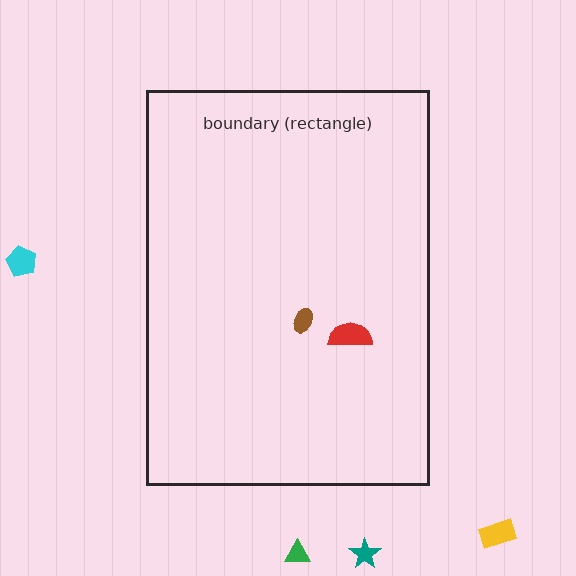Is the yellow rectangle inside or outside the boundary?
Outside.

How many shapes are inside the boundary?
2 inside, 4 outside.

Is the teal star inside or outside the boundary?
Outside.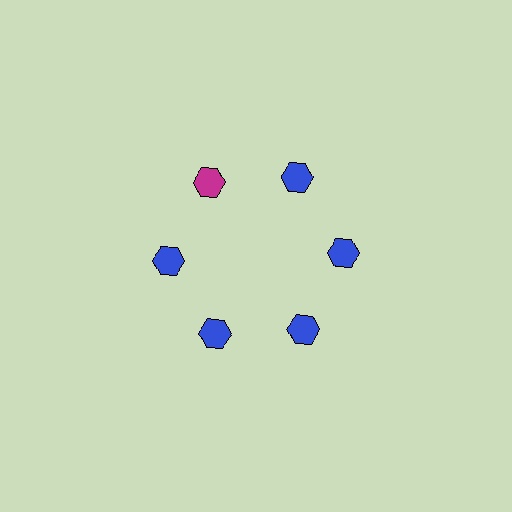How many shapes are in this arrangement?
There are 6 shapes arranged in a ring pattern.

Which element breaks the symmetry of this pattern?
The magenta hexagon at roughly the 11 o'clock position breaks the symmetry. All other shapes are blue hexagons.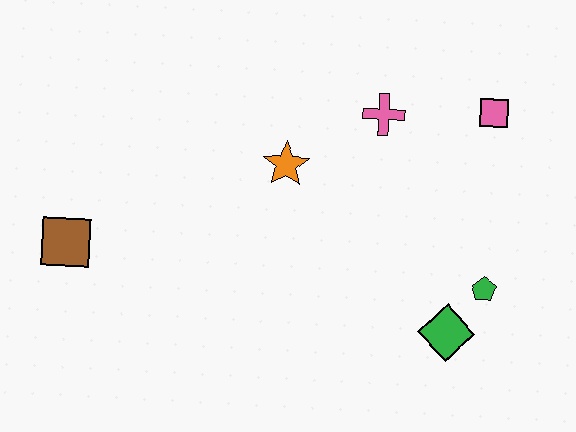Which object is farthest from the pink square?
The brown square is farthest from the pink square.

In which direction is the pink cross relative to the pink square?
The pink cross is to the left of the pink square.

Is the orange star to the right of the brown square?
Yes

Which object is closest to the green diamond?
The green pentagon is closest to the green diamond.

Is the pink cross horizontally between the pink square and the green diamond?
No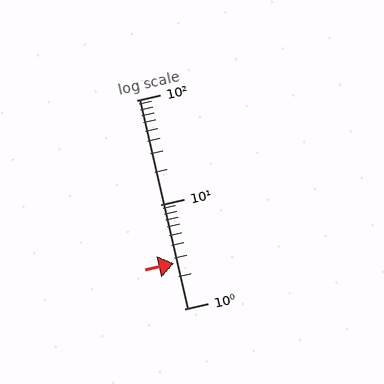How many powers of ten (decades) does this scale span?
The scale spans 2 decades, from 1 to 100.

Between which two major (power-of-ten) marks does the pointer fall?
The pointer is between 1 and 10.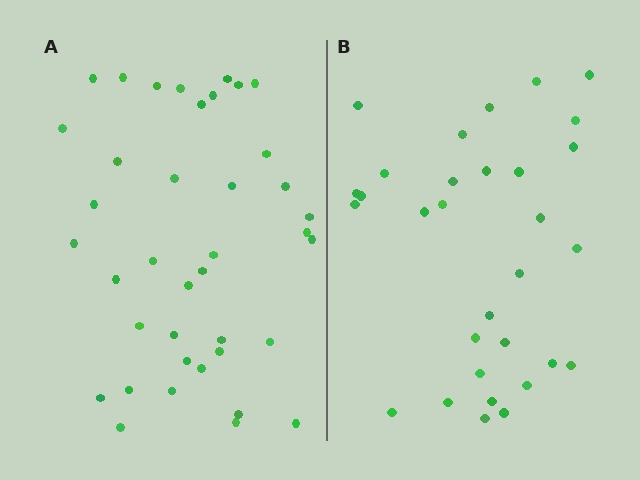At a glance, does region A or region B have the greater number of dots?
Region A (the left region) has more dots.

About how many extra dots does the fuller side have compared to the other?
Region A has roughly 8 or so more dots than region B.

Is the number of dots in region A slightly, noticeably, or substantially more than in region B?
Region A has noticeably more, but not dramatically so. The ratio is roughly 1.3 to 1.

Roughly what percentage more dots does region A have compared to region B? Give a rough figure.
About 25% more.